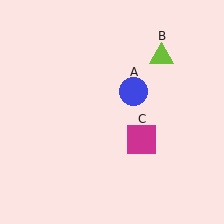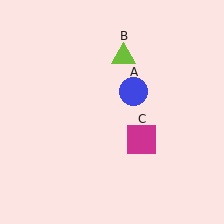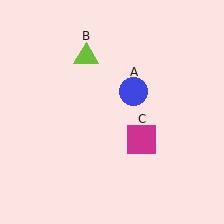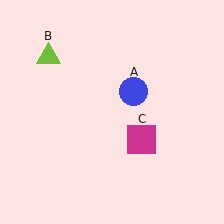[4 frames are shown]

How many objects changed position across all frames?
1 object changed position: lime triangle (object B).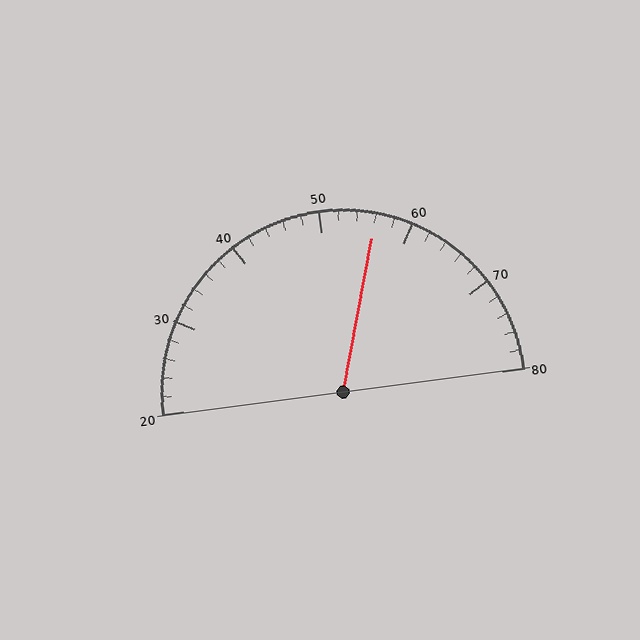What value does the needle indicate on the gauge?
The needle indicates approximately 56.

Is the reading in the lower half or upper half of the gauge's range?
The reading is in the upper half of the range (20 to 80).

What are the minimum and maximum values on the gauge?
The gauge ranges from 20 to 80.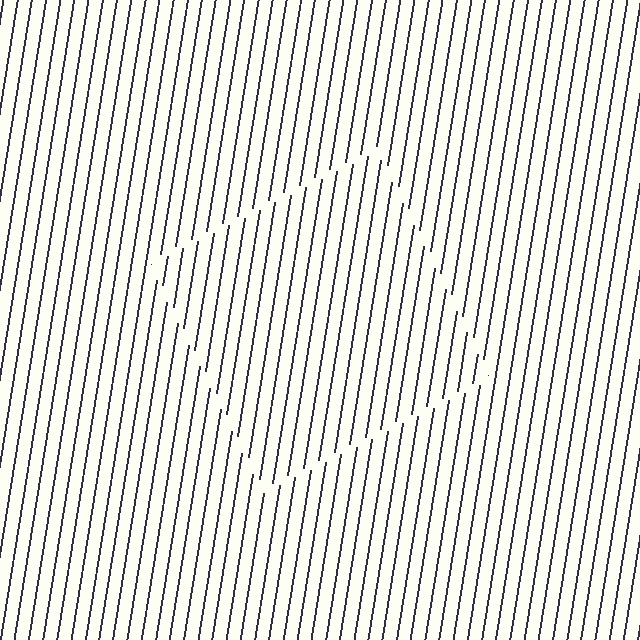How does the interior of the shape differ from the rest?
The interior of the shape contains the same grating, shifted by half a period — the contour is defined by the phase discontinuity where line-ends from the inner and outer gratings abut.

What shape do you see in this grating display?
An illusory square. The interior of the shape contains the same grating, shifted by half a period — the contour is defined by the phase discontinuity where line-ends from the inner and outer gratings abut.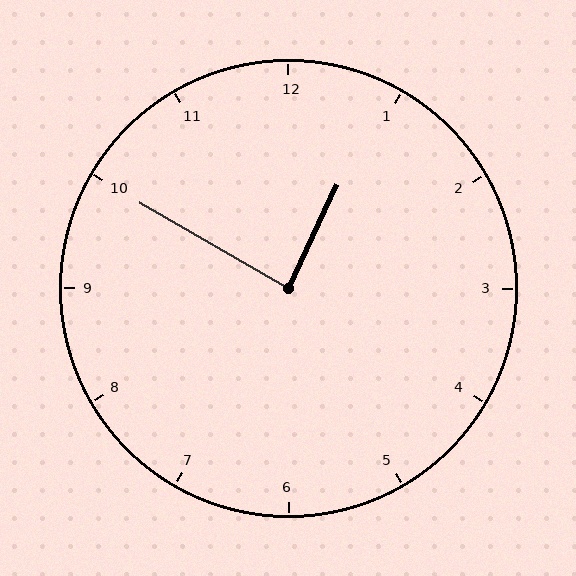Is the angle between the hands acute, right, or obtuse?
It is right.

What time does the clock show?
12:50.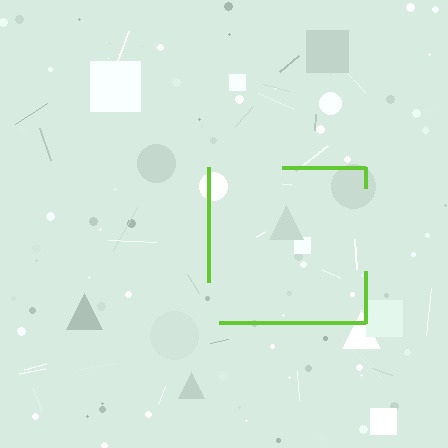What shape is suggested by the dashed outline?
The dashed outline suggests a square.